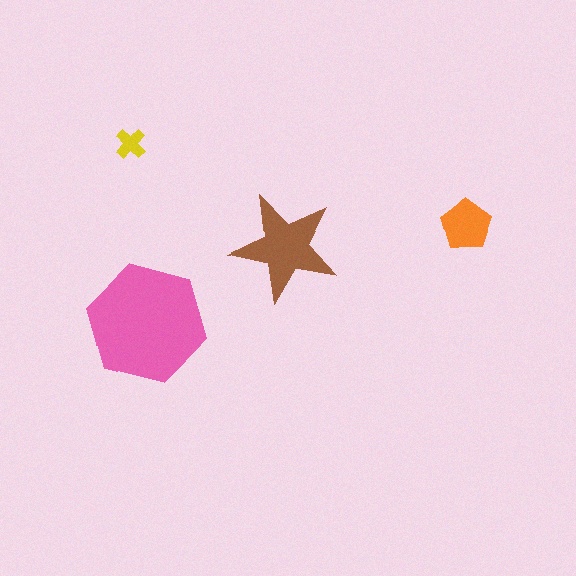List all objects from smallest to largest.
The yellow cross, the orange pentagon, the brown star, the pink hexagon.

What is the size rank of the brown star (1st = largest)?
2nd.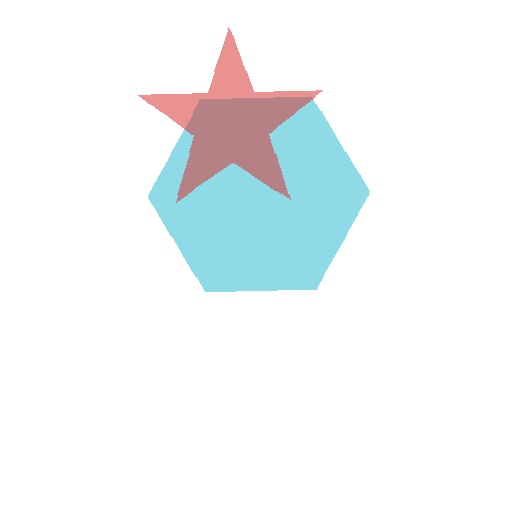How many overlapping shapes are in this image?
There are 2 overlapping shapes in the image.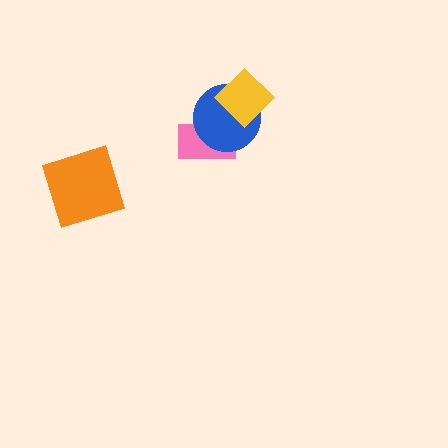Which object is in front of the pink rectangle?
The blue circle is in front of the pink rectangle.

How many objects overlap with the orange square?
0 objects overlap with the orange square.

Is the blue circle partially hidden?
Yes, it is partially covered by another shape.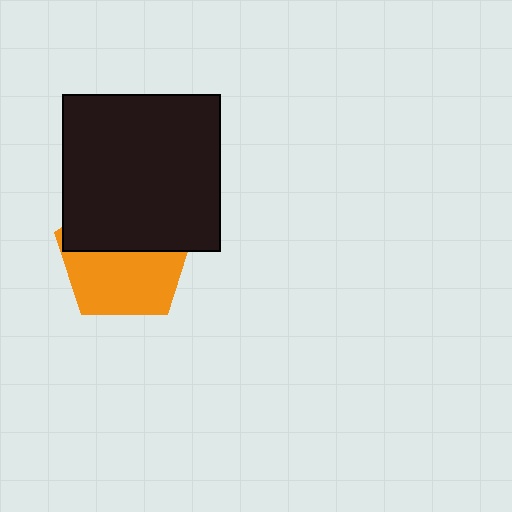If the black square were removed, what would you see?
You would see the complete orange pentagon.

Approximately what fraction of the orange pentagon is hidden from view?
Roughly 46% of the orange pentagon is hidden behind the black square.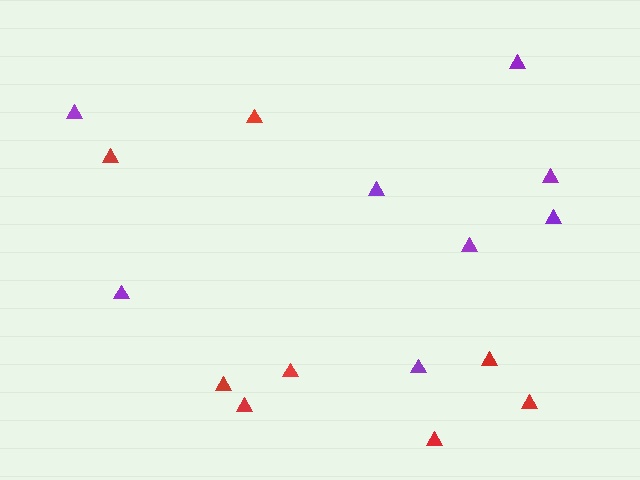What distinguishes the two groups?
There are 2 groups: one group of red triangles (8) and one group of purple triangles (8).